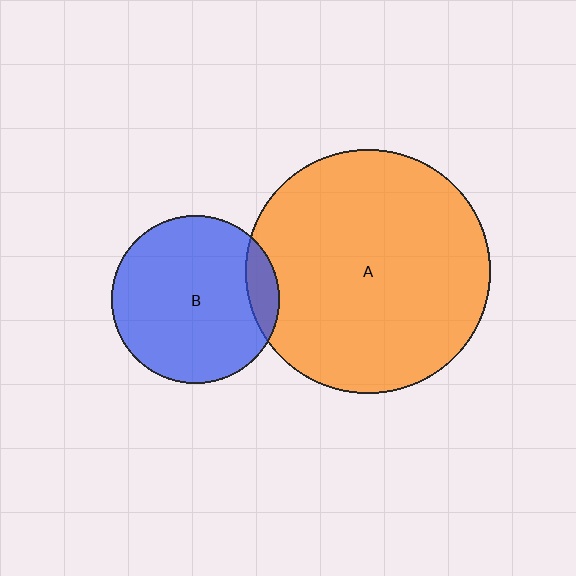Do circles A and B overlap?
Yes.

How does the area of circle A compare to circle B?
Approximately 2.1 times.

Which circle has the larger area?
Circle A (orange).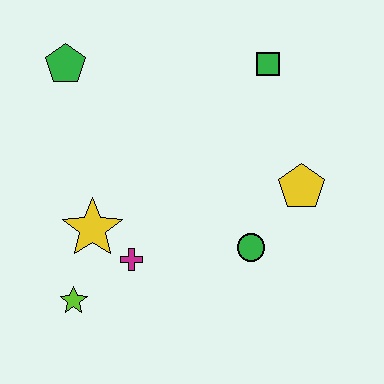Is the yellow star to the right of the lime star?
Yes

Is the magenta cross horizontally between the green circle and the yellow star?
Yes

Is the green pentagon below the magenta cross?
No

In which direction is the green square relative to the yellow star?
The green square is to the right of the yellow star.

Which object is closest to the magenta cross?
The yellow star is closest to the magenta cross.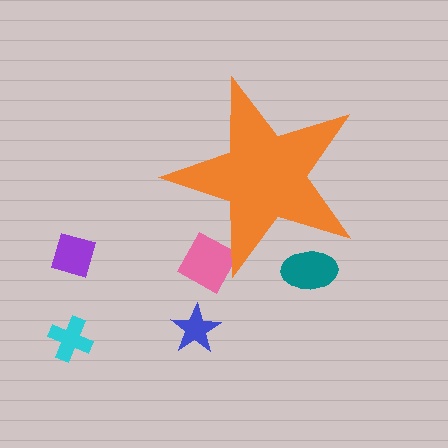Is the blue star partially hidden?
No, the blue star is fully visible.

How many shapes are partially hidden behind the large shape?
2 shapes are partially hidden.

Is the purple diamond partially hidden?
No, the purple diamond is fully visible.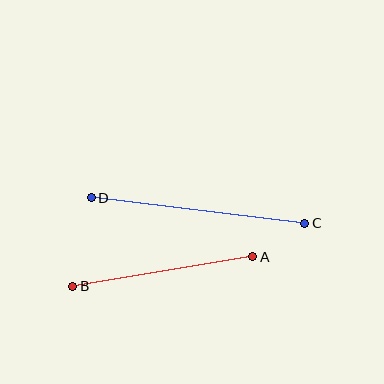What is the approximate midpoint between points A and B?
The midpoint is at approximately (163, 272) pixels.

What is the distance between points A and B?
The distance is approximately 182 pixels.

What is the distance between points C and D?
The distance is approximately 215 pixels.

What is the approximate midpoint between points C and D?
The midpoint is at approximately (198, 210) pixels.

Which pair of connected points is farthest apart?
Points C and D are farthest apart.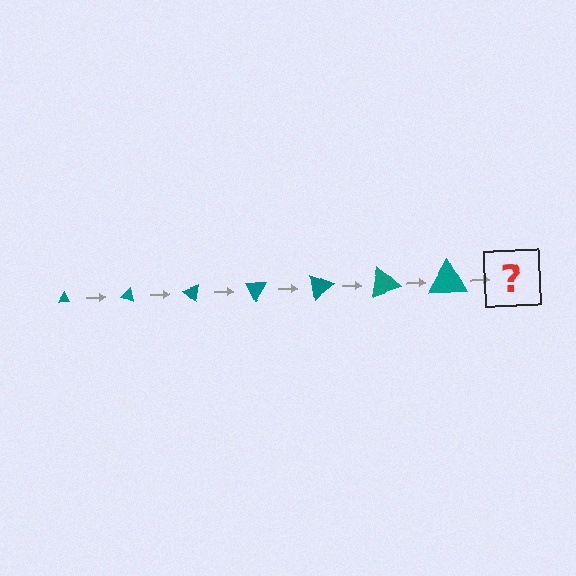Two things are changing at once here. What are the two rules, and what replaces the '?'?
The two rules are that the triangle grows larger each step and it rotates 20 degrees each step. The '?' should be a triangle, larger than the previous one and rotated 140 degrees from the start.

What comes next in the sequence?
The next element should be a triangle, larger than the previous one and rotated 140 degrees from the start.